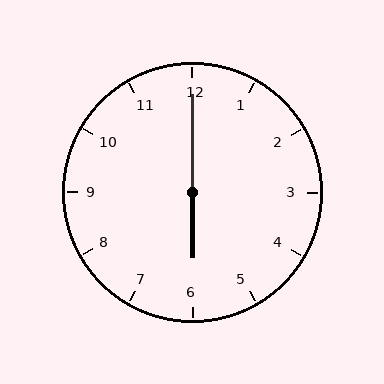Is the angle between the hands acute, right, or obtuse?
It is obtuse.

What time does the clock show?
6:00.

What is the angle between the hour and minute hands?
Approximately 180 degrees.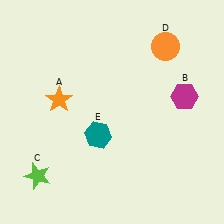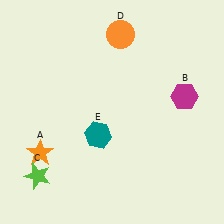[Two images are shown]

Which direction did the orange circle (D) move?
The orange circle (D) moved left.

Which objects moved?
The objects that moved are: the orange star (A), the orange circle (D).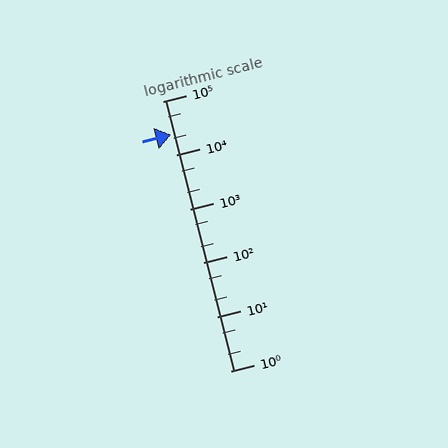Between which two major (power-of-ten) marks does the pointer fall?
The pointer is between 10000 and 100000.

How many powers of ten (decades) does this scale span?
The scale spans 5 decades, from 1 to 100000.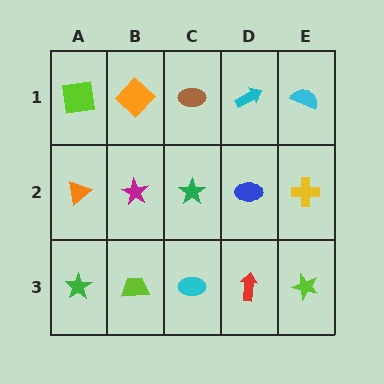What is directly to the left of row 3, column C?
A lime trapezoid.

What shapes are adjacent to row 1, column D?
A blue ellipse (row 2, column D), a brown ellipse (row 1, column C), a cyan semicircle (row 1, column E).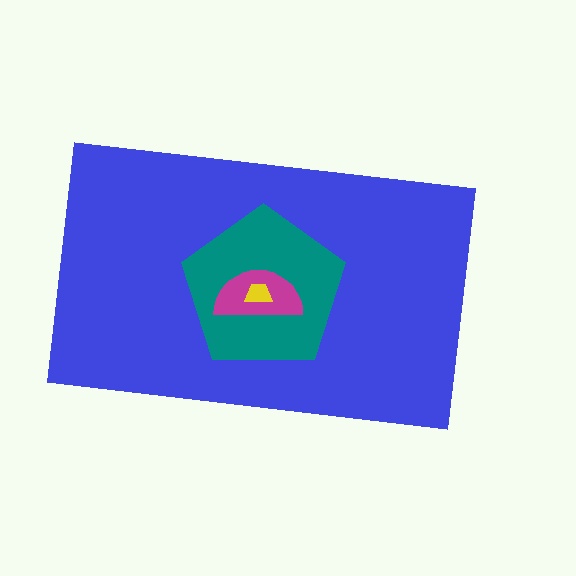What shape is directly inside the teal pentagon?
The magenta semicircle.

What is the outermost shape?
The blue rectangle.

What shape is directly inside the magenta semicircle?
The yellow trapezoid.